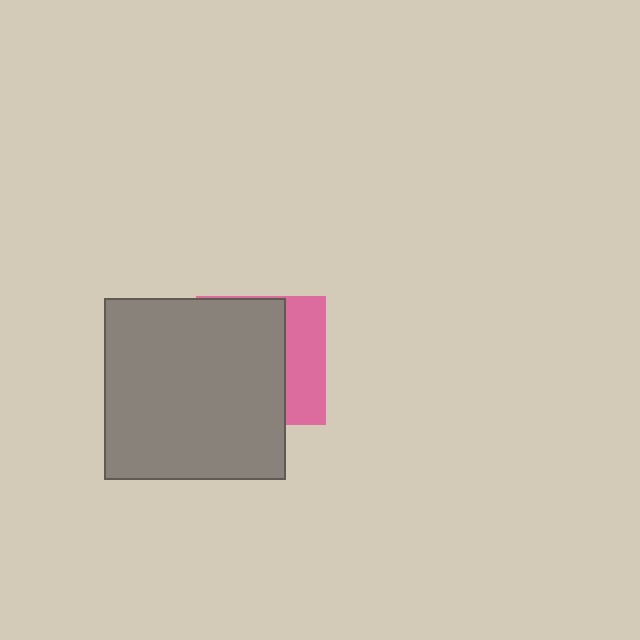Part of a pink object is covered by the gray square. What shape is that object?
It is a square.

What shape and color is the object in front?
The object in front is a gray square.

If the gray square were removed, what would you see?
You would see the complete pink square.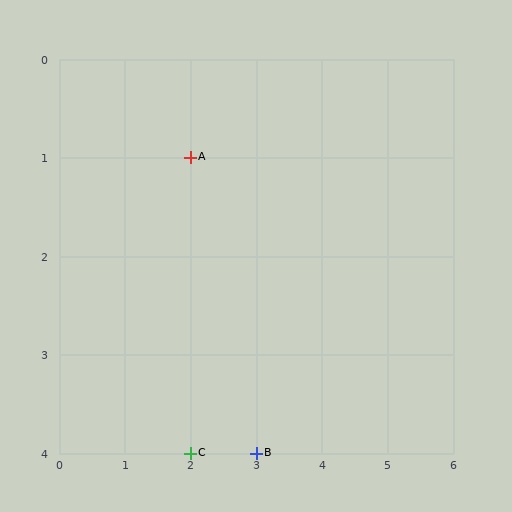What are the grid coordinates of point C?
Point C is at grid coordinates (2, 4).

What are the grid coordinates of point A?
Point A is at grid coordinates (2, 1).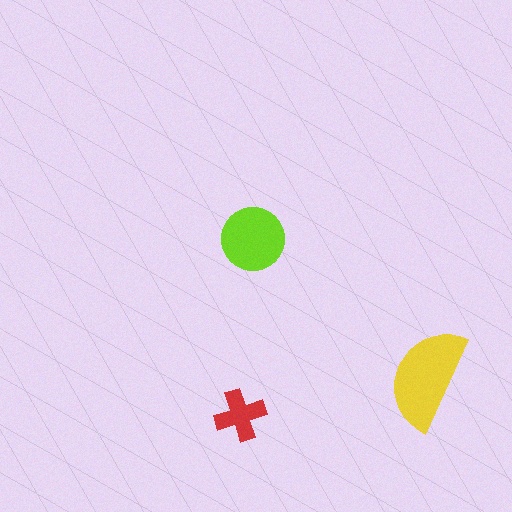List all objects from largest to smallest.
The yellow semicircle, the lime circle, the red cross.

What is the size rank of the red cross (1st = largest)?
3rd.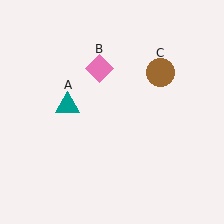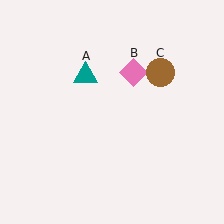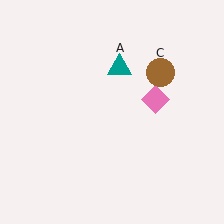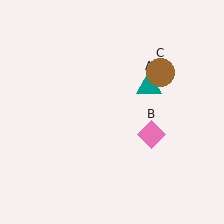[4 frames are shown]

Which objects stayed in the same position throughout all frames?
Brown circle (object C) remained stationary.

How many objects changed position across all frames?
2 objects changed position: teal triangle (object A), pink diamond (object B).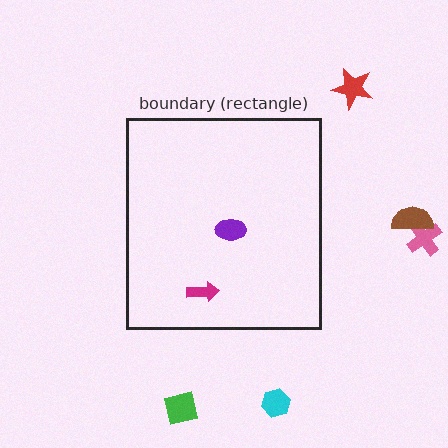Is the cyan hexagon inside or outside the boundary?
Outside.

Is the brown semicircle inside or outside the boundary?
Outside.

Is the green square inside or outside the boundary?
Outside.